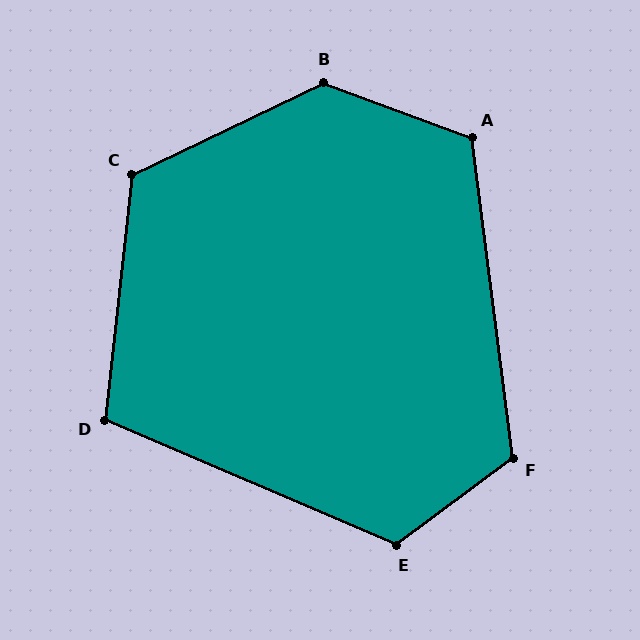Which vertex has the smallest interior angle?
D, at approximately 107 degrees.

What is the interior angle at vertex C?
Approximately 122 degrees (obtuse).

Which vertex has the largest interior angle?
B, at approximately 134 degrees.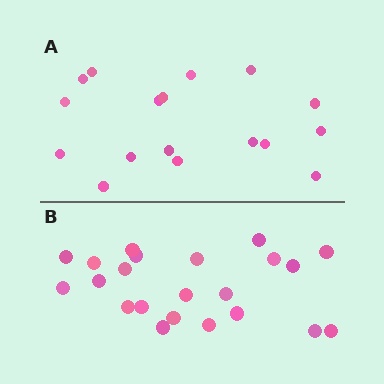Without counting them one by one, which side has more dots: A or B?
Region B (the bottom region) has more dots.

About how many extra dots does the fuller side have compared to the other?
Region B has about 5 more dots than region A.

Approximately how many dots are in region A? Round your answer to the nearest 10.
About 20 dots. (The exact count is 17, which rounds to 20.)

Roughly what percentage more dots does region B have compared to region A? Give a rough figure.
About 30% more.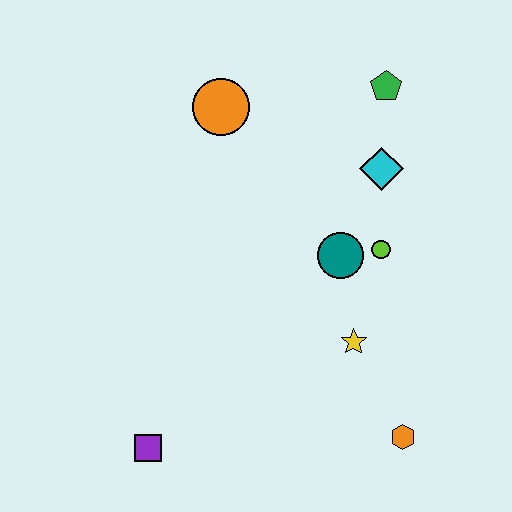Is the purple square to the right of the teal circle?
No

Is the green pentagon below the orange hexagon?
No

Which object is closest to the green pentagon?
The cyan diamond is closest to the green pentagon.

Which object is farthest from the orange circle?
The orange hexagon is farthest from the orange circle.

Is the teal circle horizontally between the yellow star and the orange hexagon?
No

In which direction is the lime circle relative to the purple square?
The lime circle is to the right of the purple square.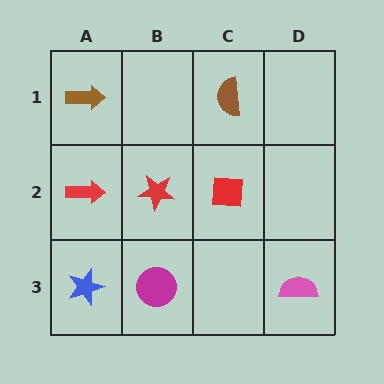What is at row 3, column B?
A magenta circle.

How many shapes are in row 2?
3 shapes.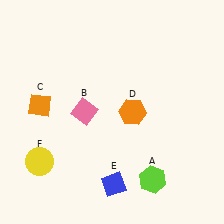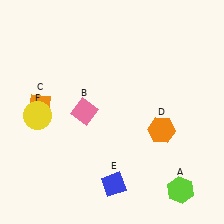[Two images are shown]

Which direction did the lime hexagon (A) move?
The lime hexagon (A) moved right.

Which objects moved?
The objects that moved are: the lime hexagon (A), the orange hexagon (D), the yellow circle (F).